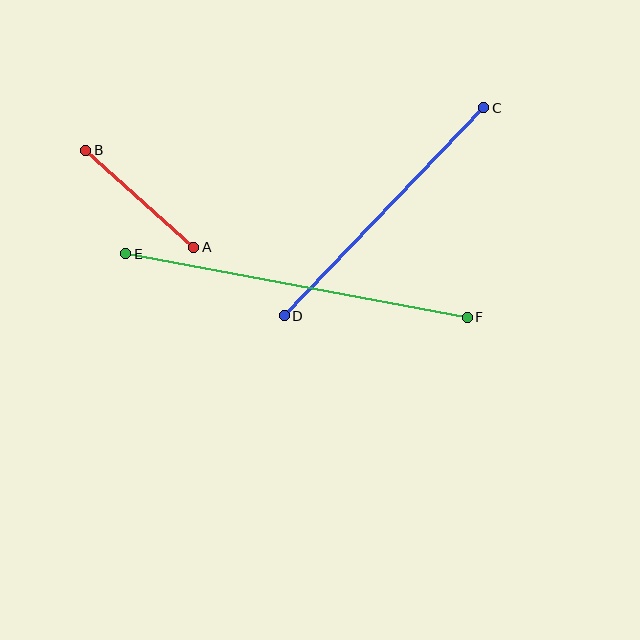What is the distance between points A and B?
The distance is approximately 145 pixels.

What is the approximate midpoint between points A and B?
The midpoint is at approximately (140, 199) pixels.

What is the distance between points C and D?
The distance is approximately 288 pixels.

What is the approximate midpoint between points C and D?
The midpoint is at approximately (384, 212) pixels.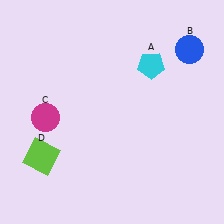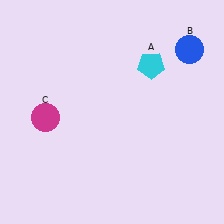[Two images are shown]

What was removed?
The lime square (D) was removed in Image 2.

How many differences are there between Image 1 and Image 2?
There is 1 difference between the two images.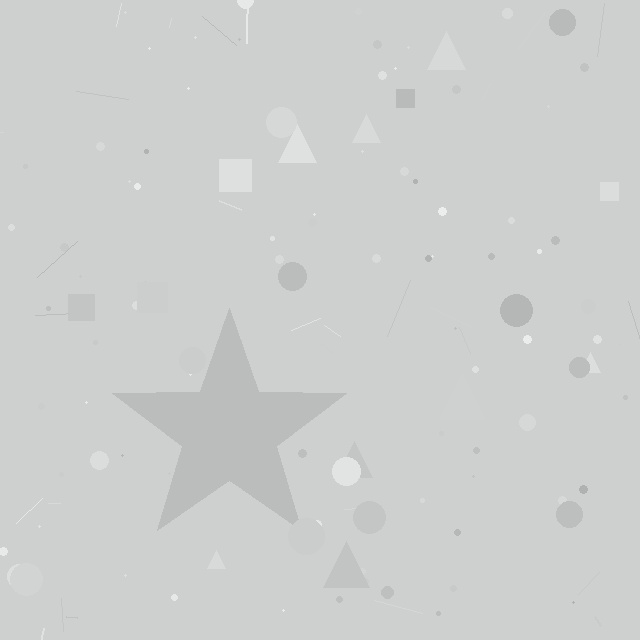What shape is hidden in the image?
A star is hidden in the image.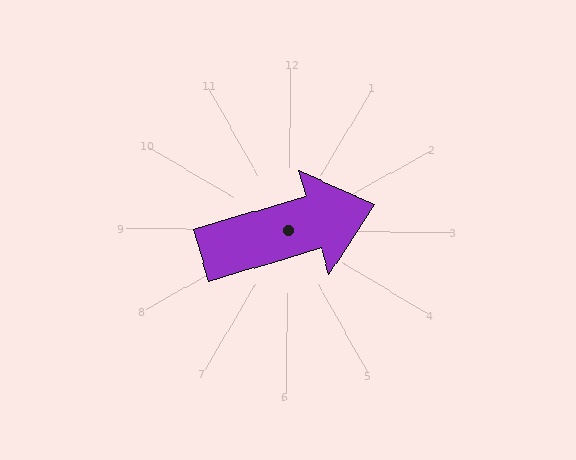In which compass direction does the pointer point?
East.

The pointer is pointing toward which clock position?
Roughly 2 o'clock.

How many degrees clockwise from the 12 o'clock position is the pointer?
Approximately 73 degrees.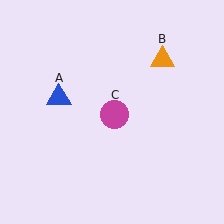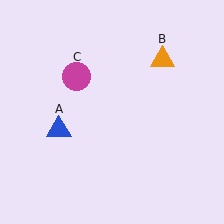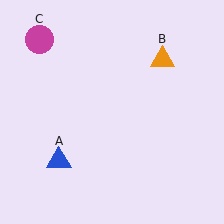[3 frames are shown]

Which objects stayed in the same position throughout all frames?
Orange triangle (object B) remained stationary.